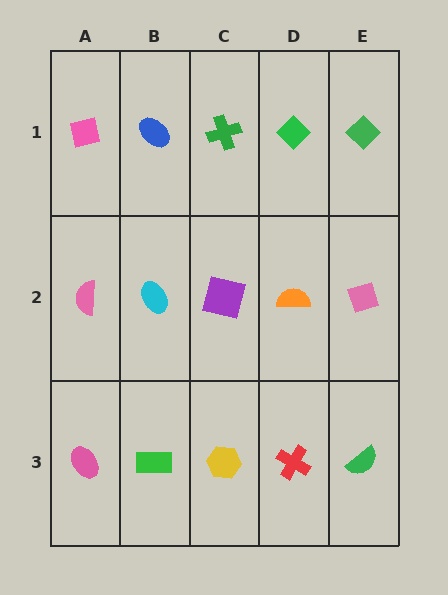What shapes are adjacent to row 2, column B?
A blue ellipse (row 1, column B), a green rectangle (row 3, column B), a pink semicircle (row 2, column A), a purple square (row 2, column C).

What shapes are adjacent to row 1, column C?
A purple square (row 2, column C), a blue ellipse (row 1, column B), a green diamond (row 1, column D).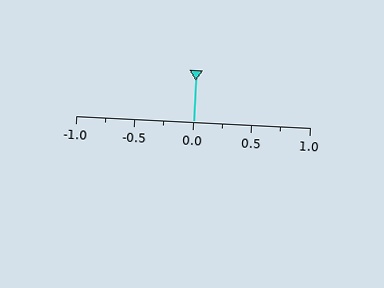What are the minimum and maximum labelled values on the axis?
The axis runs from -1.0 to 1.0.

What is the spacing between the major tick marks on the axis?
The major ticks are spaced 0.5 apart.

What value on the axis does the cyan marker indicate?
The marker indicates approximately 0.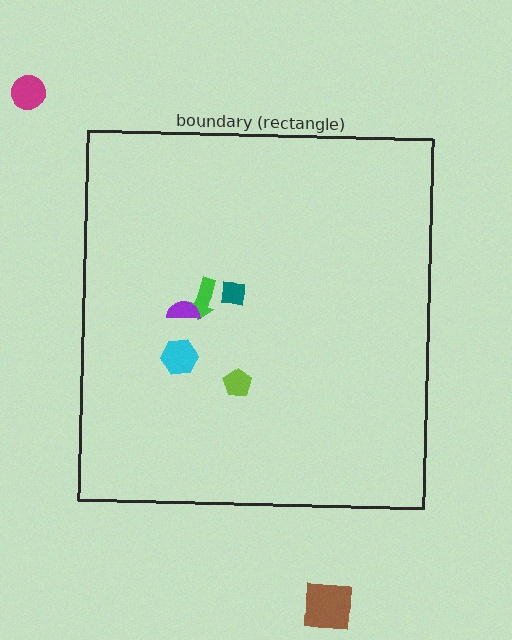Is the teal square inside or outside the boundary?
Inside.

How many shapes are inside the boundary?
5 inside, 2 outside.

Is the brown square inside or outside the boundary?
Outside.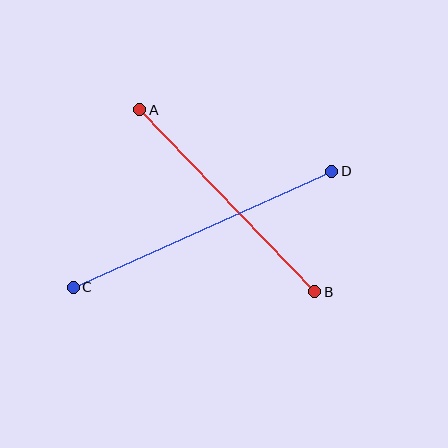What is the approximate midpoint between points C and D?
The midpoint is at approximately (202, 229) pixels.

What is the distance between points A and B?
The distance is approximately 253 pixels.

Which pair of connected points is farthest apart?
Points C and D are farthest apart.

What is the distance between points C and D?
The distance is approximately 284 pixels.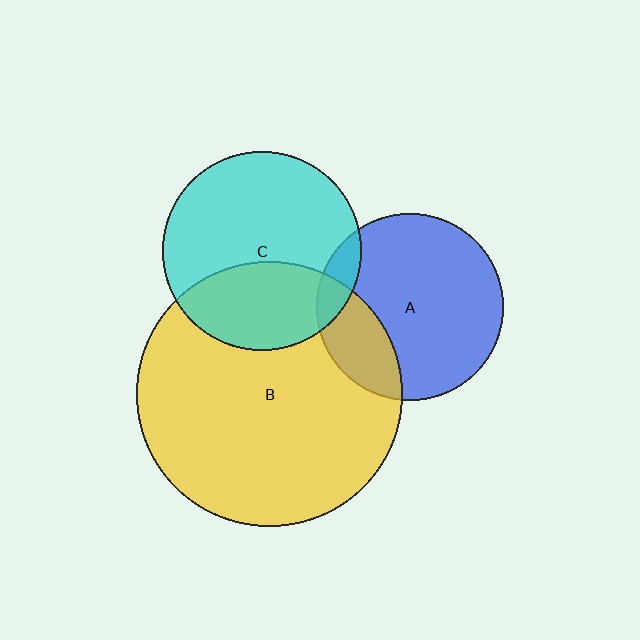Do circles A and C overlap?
Yes.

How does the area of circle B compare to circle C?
Approximately 1.8 times.